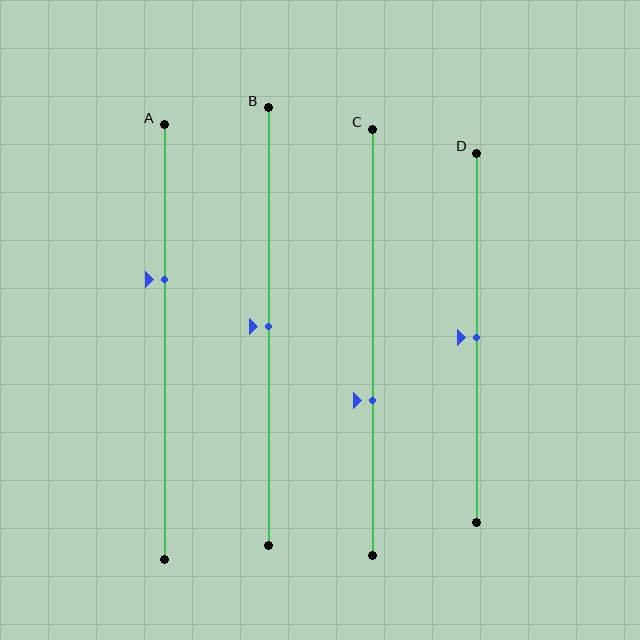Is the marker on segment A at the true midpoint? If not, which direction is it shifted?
No, the marker on segment A is shifted upward by about 14% of the segment length.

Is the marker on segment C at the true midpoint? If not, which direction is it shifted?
No, the marker on segment C is shifted downward by about 14% of the segment length.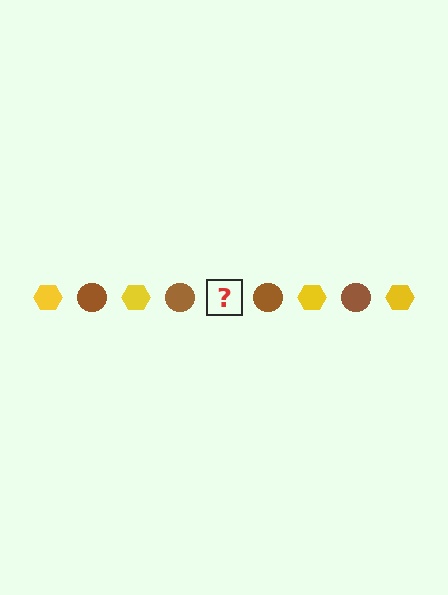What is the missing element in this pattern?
The missing element is a yellow hexagon.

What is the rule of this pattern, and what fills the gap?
The rule is that the pattern alternates between yellow hexagon and brown circle. The gap should be filled with a yellow hexagon.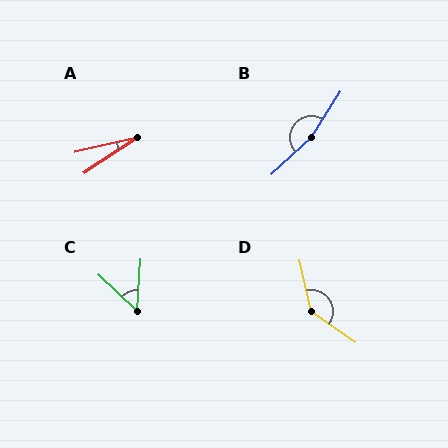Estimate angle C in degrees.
Approximately 51 degrees.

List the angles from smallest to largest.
A (21°), C (51°), D (138°), B (165°).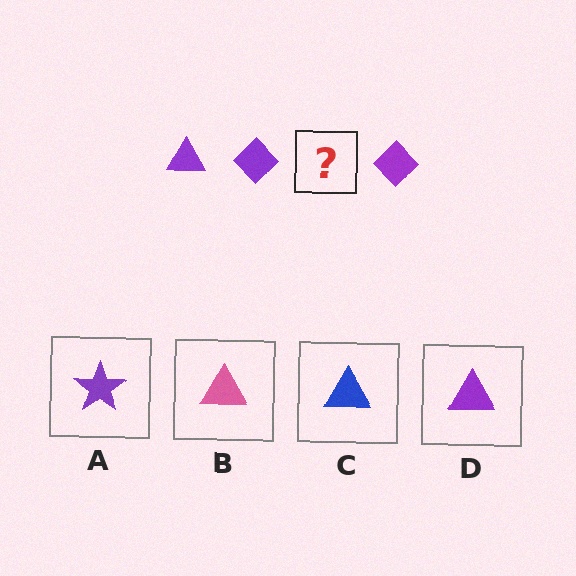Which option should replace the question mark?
Option D.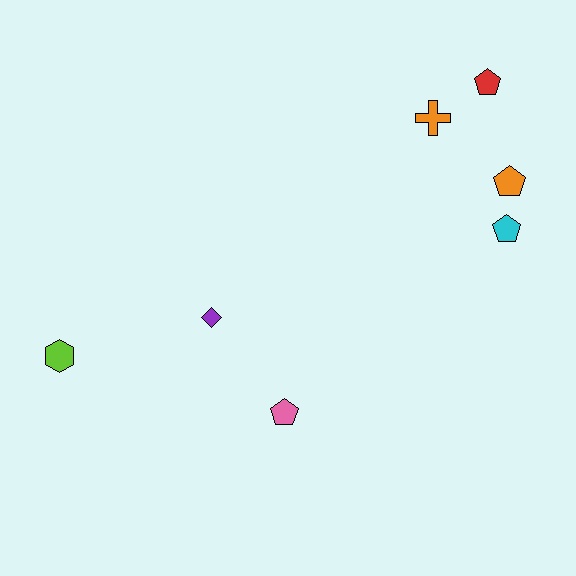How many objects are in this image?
There are 7 objects.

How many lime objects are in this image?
There is 1 lime object.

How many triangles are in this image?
There are no triangles.